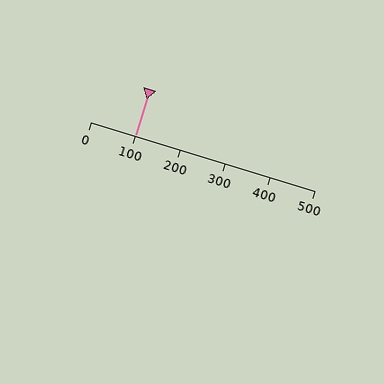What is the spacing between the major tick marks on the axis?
The major ticks are spaced 100 apart.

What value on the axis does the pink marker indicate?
The marker indicates approximately 100.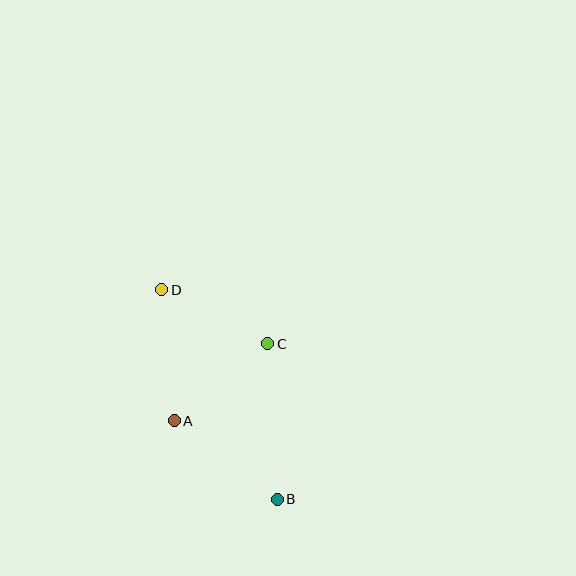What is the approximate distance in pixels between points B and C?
The distance between B and C is approximately 156 pixels.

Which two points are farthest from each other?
Points B and D are farthest from each other.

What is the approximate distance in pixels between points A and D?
The distance between A and D is approximately 132 pixels.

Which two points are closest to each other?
Points C and D are closest to each other.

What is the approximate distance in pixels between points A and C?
The distance between A and C is approximately 121 pixels.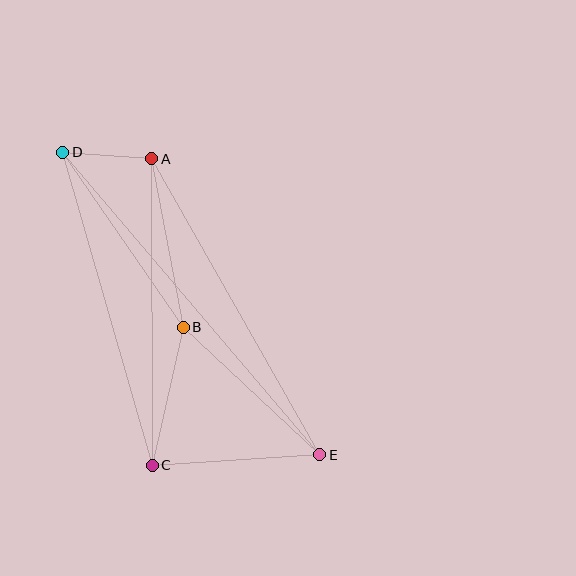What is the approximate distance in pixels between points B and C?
The distance between B and C is approximately 141 pixels.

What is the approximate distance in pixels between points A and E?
The distance between A and E is approximately 340 pixels.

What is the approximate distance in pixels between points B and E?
The distance between B and E is approximately 187 pixels.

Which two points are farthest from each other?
Points D and E are farthest from each other.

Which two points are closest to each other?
Points A and D are closest to each other.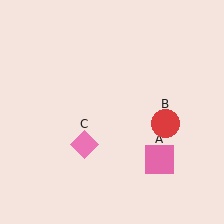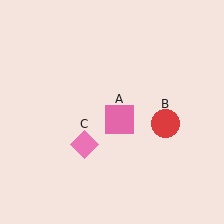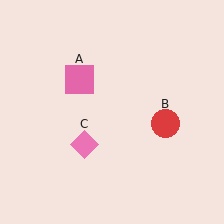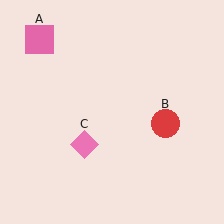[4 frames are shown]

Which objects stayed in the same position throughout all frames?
Red circle (object B) and pink diamond (object C) remained stationary.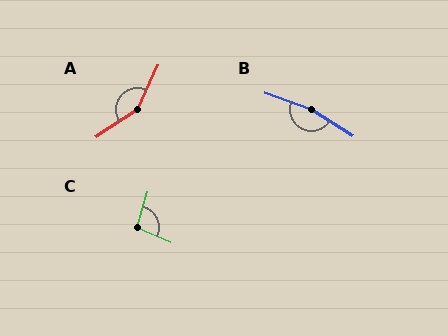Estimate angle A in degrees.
Approximately 148 degrees.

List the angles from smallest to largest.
C (98°), A (148°), B (167°).